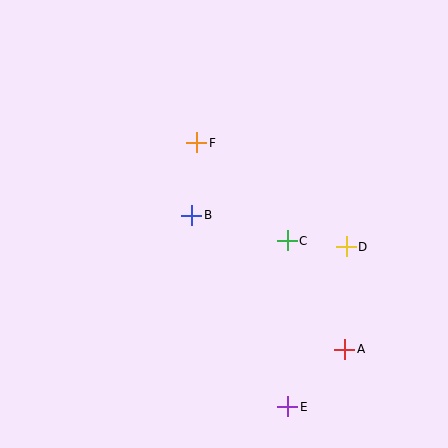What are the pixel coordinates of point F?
Point F is at (197, 143).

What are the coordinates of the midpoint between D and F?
The midpoint between D and F is at (271, 195).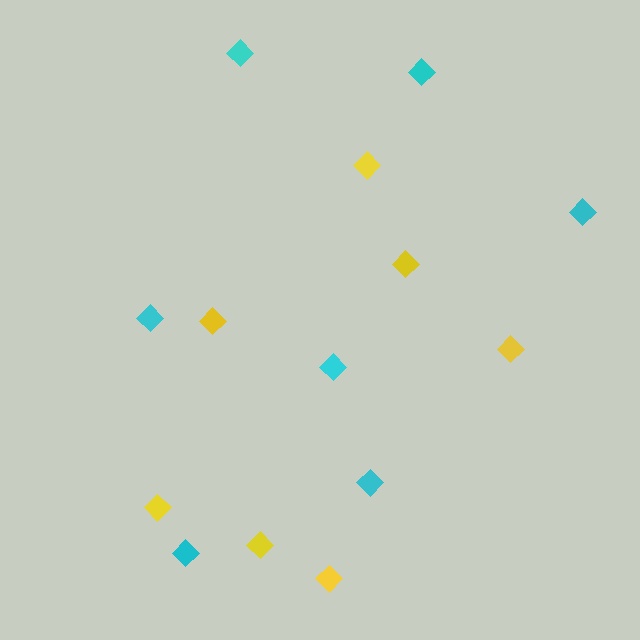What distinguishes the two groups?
There are 2 groups: one group of cyan diamonds (7) and one group of yellow diamonds (7).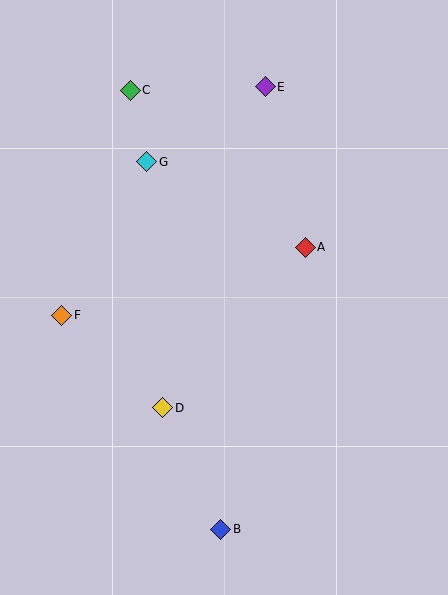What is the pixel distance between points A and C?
The distance between A and C is 235 pixels.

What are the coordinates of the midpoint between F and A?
The midpoint between F and A is at (184, 281).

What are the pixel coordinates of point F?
Point F is at (62, 315).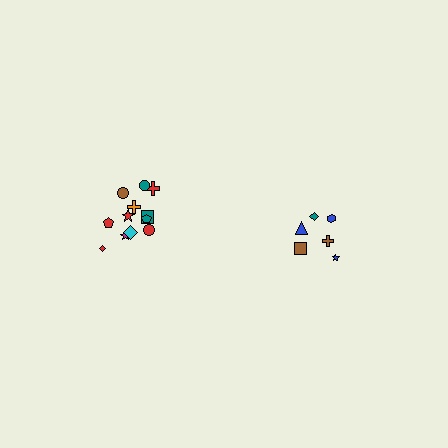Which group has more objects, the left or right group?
The left group.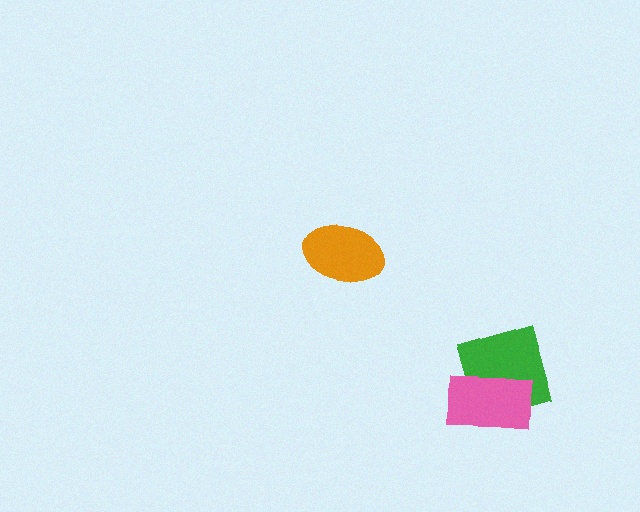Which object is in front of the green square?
The pink rectangle is in front of the green square.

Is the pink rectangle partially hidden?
No, no other shape covers it.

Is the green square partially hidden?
Yes, it is partially covered by another shape.